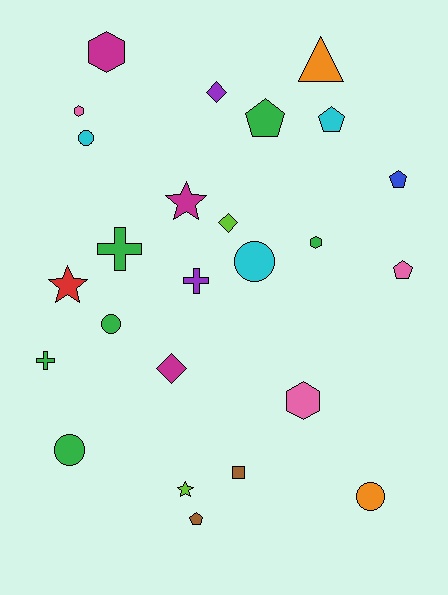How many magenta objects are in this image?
There are 3 magenta objects.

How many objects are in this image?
There are 25 objects.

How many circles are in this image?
There are 5 circles.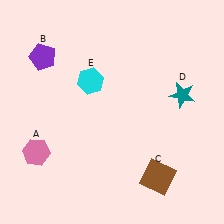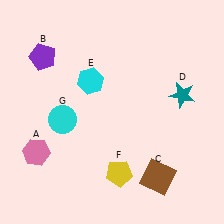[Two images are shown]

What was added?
A yellow pentagon (F), a cyan circle (G) were added in Image 2.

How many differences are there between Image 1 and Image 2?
There are 2 differences between the two images.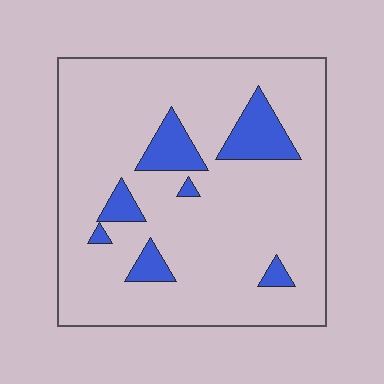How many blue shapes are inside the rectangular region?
7.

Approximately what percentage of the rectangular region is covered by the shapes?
Approximately 15%.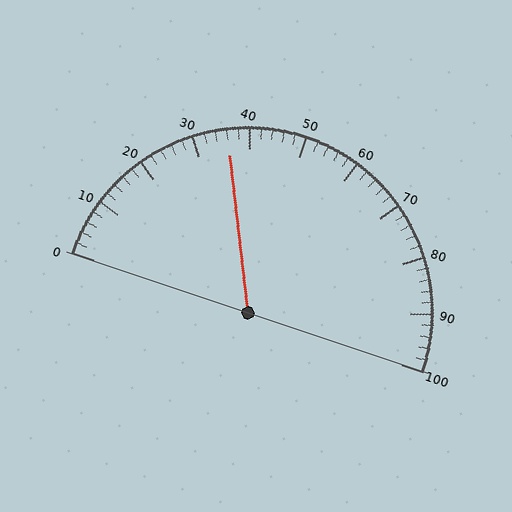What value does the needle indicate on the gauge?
The needle indicates approximately 36.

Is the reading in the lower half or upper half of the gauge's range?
The reading is in the lower half of the range (0 to 100).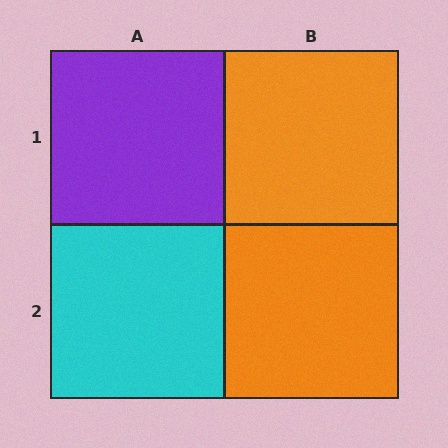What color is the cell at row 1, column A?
Purple.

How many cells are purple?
1 cell is purple.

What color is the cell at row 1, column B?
Orange.